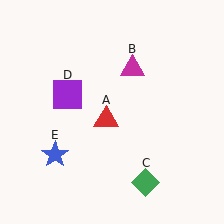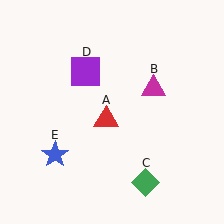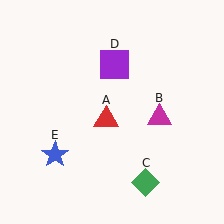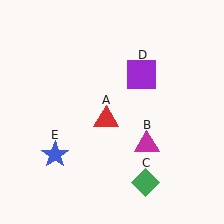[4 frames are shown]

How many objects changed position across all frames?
2 objects changed position: magenta triangle (object B), purple square (object D).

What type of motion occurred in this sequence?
The magenta triangle (object B), purple square (object D) rotated clockwise around the center of the scene.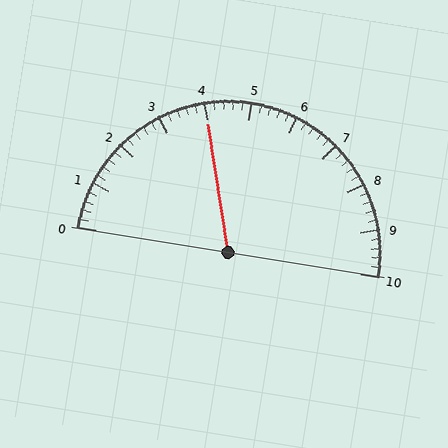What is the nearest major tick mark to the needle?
The nearest major tick mark is 4.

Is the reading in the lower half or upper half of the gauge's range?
The reading is in the lower half of the range (0 to 10).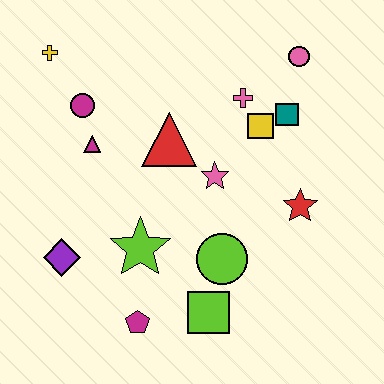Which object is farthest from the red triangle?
The magenta pentagon is farthest from the red triangle.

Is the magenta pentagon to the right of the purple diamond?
Yes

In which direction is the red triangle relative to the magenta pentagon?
The red triangle is above the magenta pentagon.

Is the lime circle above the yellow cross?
No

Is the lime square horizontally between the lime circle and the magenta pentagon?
Yes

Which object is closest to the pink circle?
The teal square is closest to the pink circle.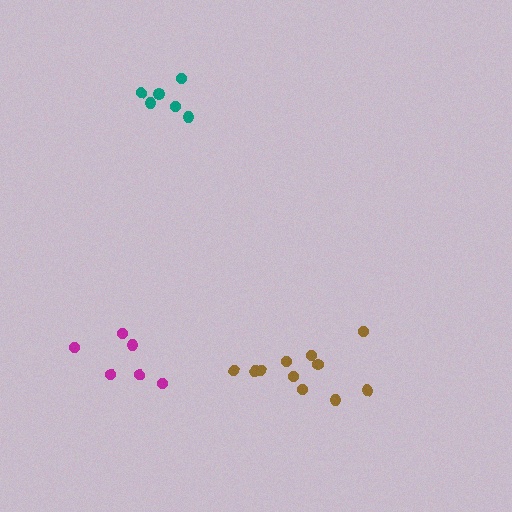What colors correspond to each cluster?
The clusters are colored: teal, magenta, brown.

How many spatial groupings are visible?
There are 3 spatial groupings.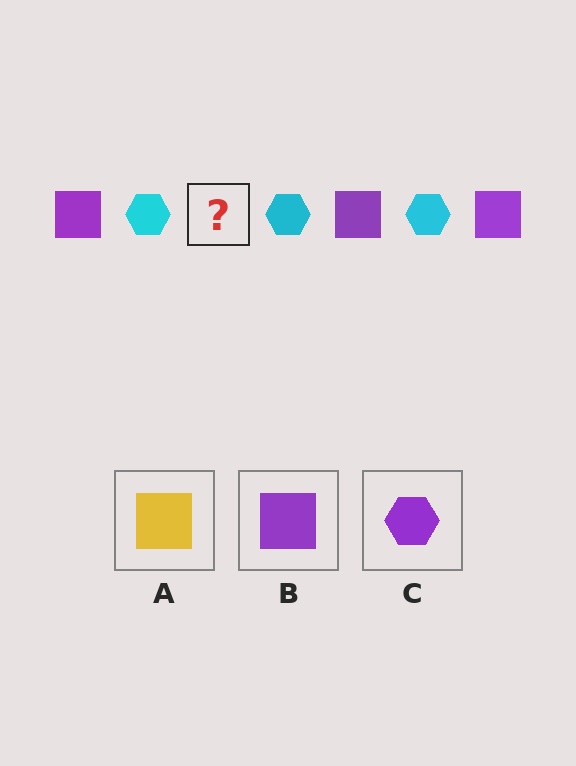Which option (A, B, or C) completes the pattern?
B.